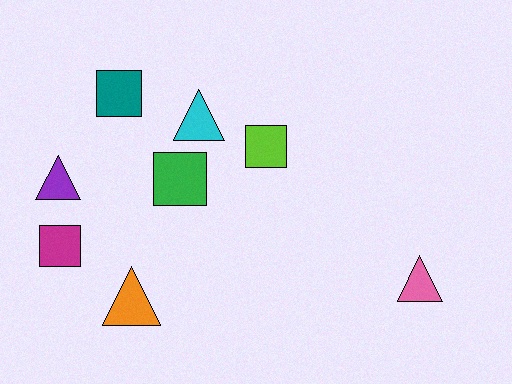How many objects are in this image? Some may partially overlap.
There are 8 objects.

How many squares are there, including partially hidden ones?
There are 4 squares.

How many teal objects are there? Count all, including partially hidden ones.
There is 1 teal object.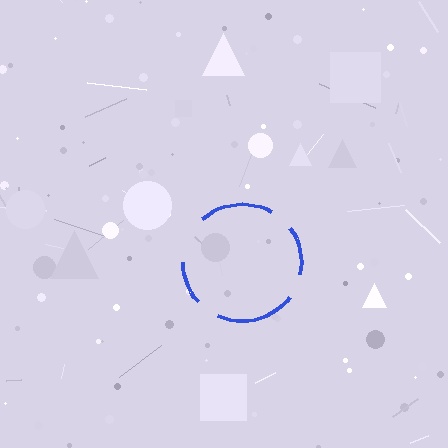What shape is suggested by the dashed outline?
The dashed outline suggests a circle.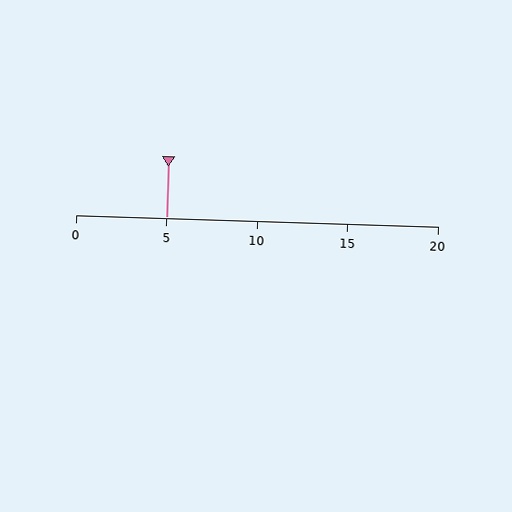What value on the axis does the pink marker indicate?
The marker indicates approximately 5.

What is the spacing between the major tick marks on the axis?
The major ticks are spaced 5 apart.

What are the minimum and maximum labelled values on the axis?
The axis runs from 0 to 20.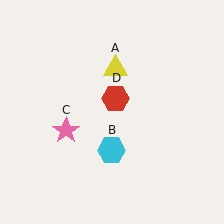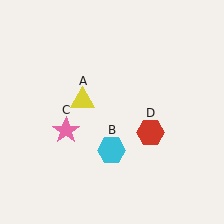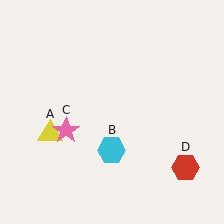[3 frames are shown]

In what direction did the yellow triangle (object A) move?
The yellow triangle (object A) moved down and to the left.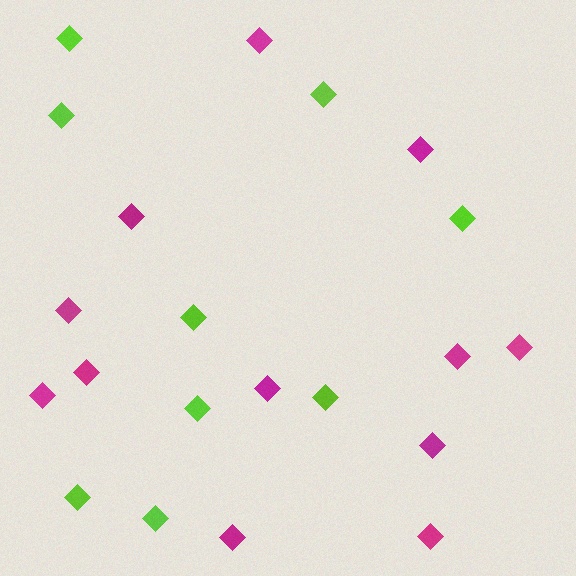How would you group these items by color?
There are 2 groups: one group of lime diamonds (9) and one group of magenta diamonds (12).